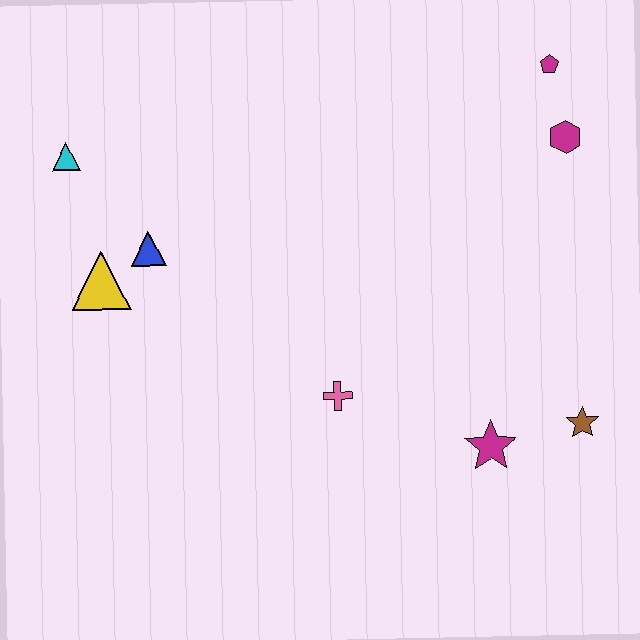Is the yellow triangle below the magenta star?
No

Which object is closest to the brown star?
The magenta star is closest to the brown star.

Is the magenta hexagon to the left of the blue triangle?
No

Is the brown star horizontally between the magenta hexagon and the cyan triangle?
No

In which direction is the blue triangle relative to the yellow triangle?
The blue triangle is to the right of the yellow triangle.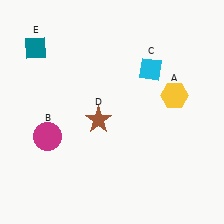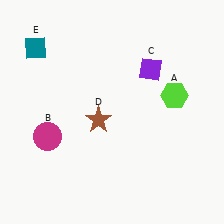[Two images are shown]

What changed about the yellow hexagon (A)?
In Image 1, A is yellow. In Image 2, it changed to lime.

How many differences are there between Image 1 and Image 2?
There are 2 differences between the two images.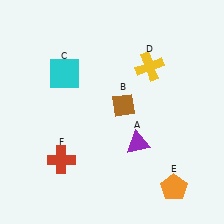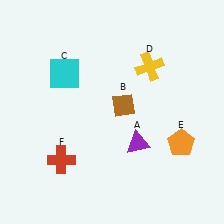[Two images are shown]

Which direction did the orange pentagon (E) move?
The orange pentagon (E) moved up.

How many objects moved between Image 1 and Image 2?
1 object moved between the two images.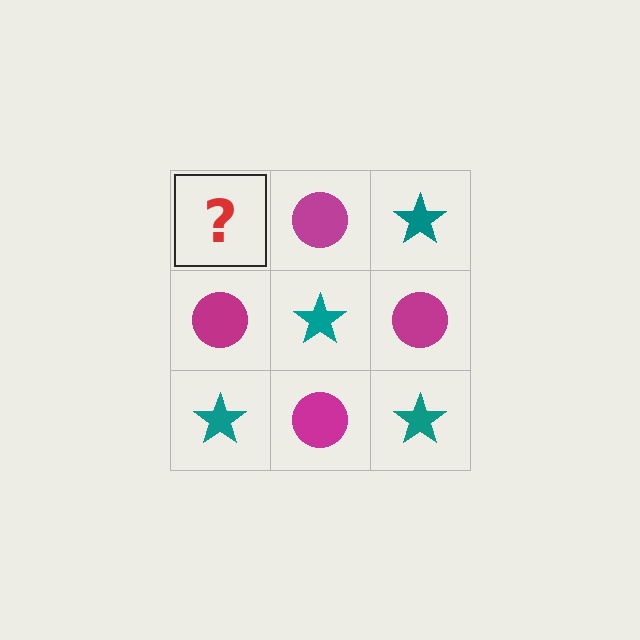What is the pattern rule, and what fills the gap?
The rule is that it alternates teal star and magenta circle in a checkerboard pattern. The gap should be filled with a teal star.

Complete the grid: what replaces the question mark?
The question mark should be replaced with a teal star.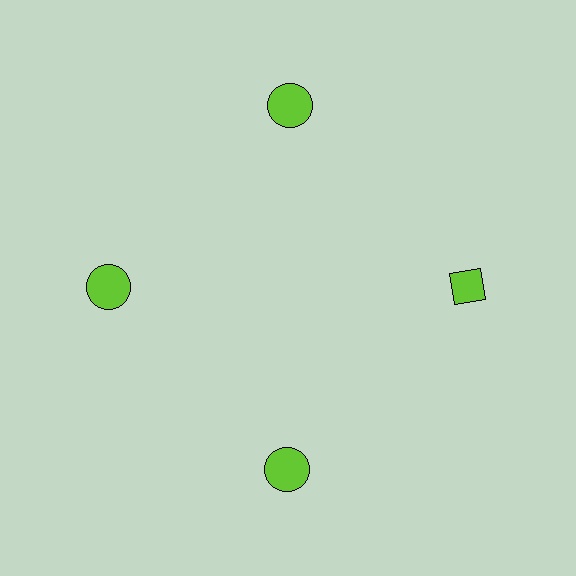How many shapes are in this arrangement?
There are 4 shapes arranged in a ring pattern.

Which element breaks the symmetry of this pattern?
The lime diamond at roughly the 3 o'clock position breaks the symmetry. All other shapes are lime circles.